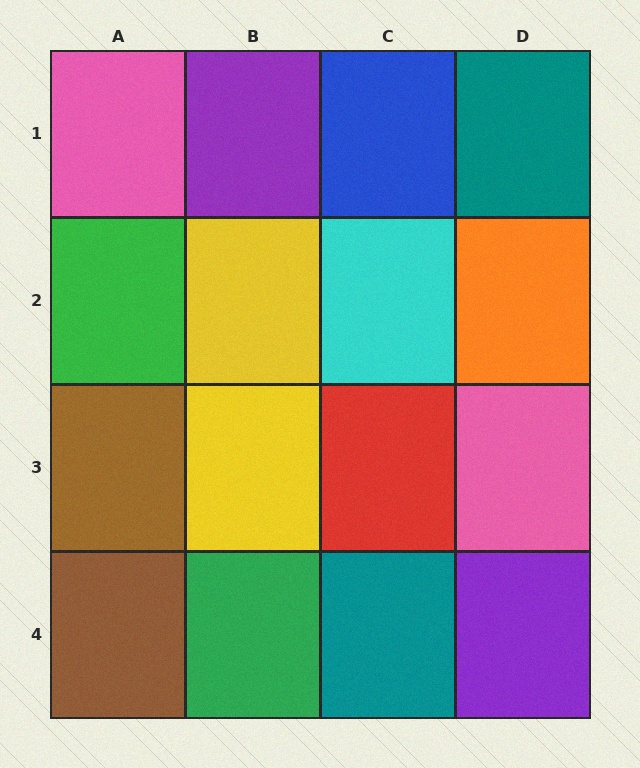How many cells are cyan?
1 cell is cyan.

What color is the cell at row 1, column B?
Purple.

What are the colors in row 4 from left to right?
Brown, green, teal, purple.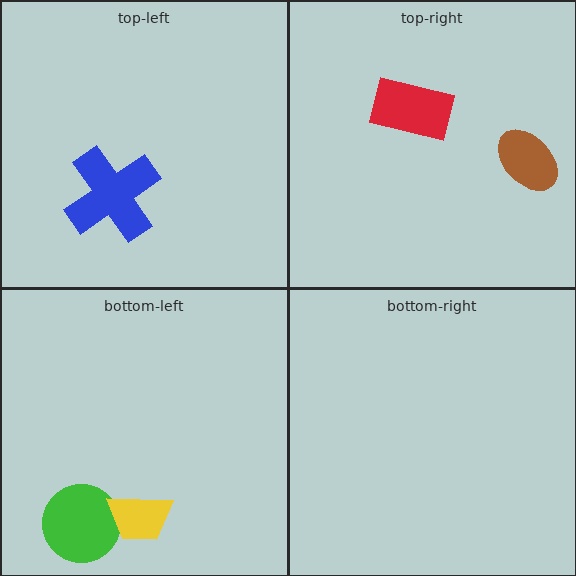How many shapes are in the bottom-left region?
2.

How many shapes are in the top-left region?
1.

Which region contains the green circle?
The bottom-left region.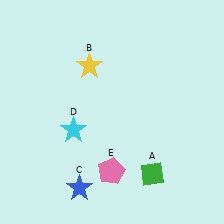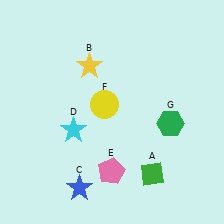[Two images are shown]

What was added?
A yellow circle (F), a green hexagon (G) were added in Image 2.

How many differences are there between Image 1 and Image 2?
There are 2 differences between the two images.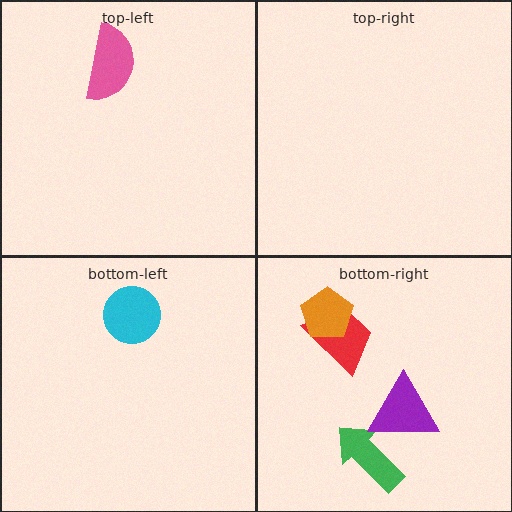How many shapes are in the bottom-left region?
1.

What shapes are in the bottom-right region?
The green arrow, the red trapezoid, the orange pentagon, the purple triangle.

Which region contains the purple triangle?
The bottom-right region.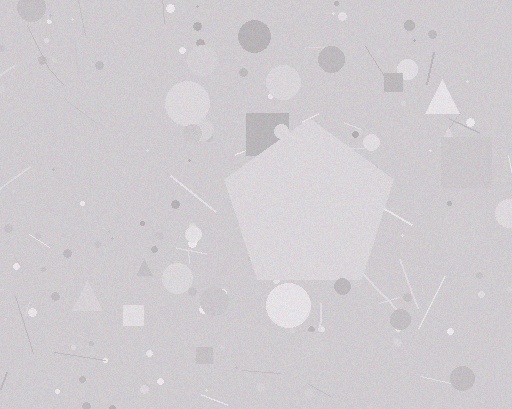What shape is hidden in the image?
A pentagon is hidden in the image.